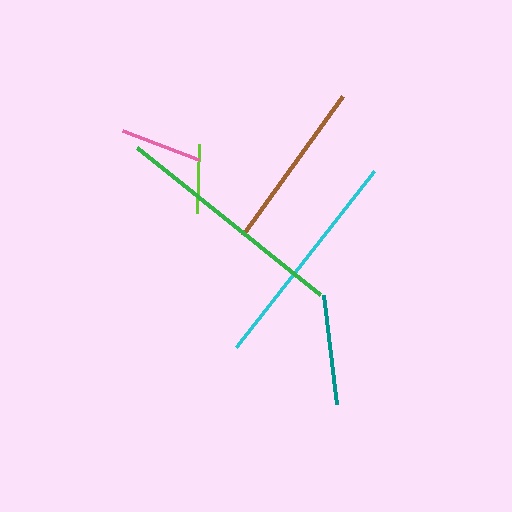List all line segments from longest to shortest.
From longest to shortest: green, cyan, brown, teal, pink, lime.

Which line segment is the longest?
The green line is the longest at approximately 235 pixels.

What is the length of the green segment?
The green segment is approximately 235 pixels long.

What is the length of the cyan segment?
The cyan segment is approximately 224 pixels long.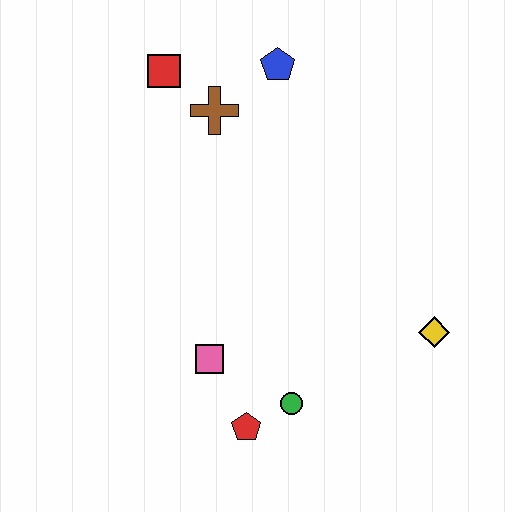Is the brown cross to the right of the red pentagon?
No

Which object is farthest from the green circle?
The red square is farthest from the green circle.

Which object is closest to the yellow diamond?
The green circle is closest to the yellow diamond.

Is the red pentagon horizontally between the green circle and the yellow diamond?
No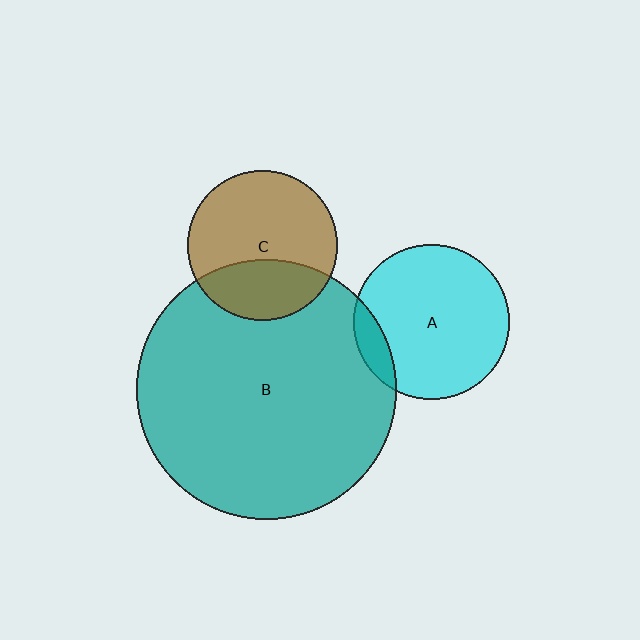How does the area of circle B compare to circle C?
Approximately 3.0 times.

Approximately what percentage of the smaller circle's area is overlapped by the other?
Approximately 10%.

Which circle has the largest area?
Circle B (teal).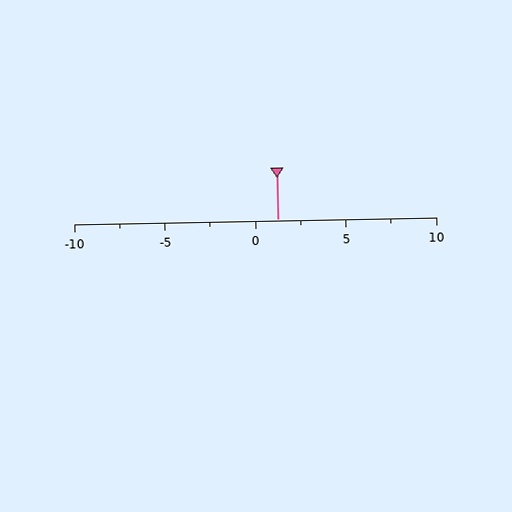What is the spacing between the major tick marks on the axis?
The major ticks are spaced 5 apart.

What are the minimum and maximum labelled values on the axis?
The axis runs from -10 to 10.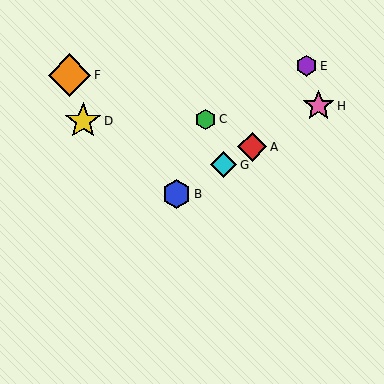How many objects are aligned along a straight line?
4 objects (A, B, G, H) are aligned along a straight line.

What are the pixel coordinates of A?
Object A is at (252, 147).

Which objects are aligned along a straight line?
Objects A, B, G, H are aligned along a straight line.